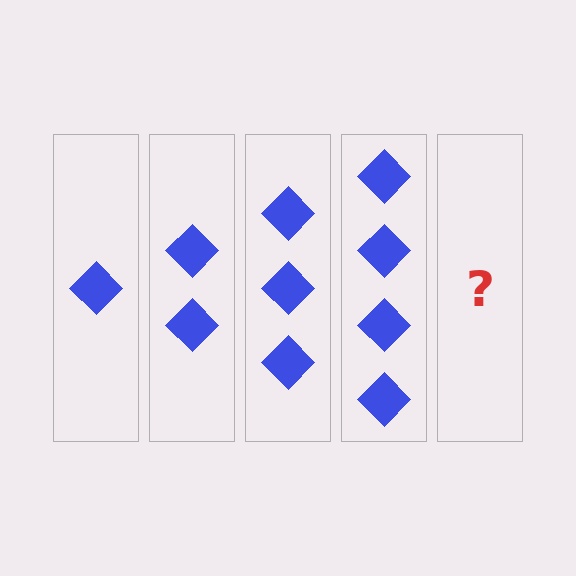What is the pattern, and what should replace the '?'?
The pattern is that each step adds one more diamond. The '?' should be 5 diamonds.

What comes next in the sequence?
The next element should be 5 diamonds.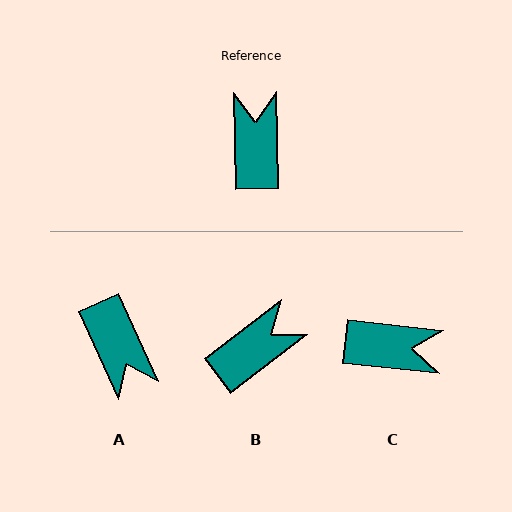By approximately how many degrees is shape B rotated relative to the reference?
Approximately 54 degrees clockwise.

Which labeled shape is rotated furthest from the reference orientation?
A, about 157 degrees away.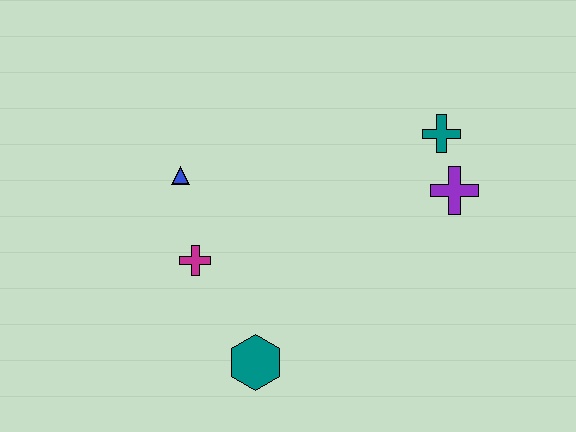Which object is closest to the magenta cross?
The blue triangle is closest to the magenta cross.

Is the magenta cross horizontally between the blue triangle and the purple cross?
Yes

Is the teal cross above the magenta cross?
Yes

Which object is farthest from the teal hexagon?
The teal cross is farthest from the teal hexagon.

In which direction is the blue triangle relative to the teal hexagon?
The blue triangle is above the teal hexagon.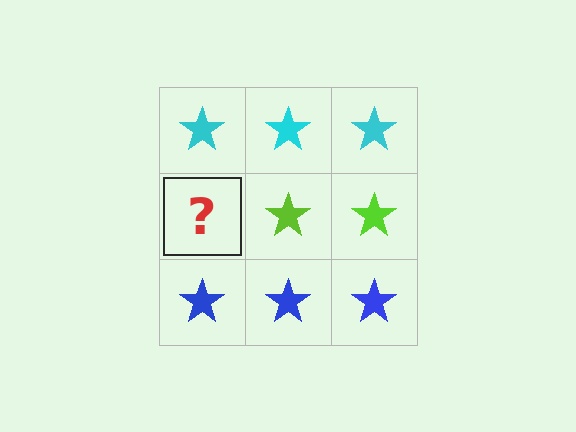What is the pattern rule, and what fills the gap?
The rule is that each row has a consistent color. The gap should be filled with a lime star.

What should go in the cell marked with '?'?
The missing cell should contain a lime star.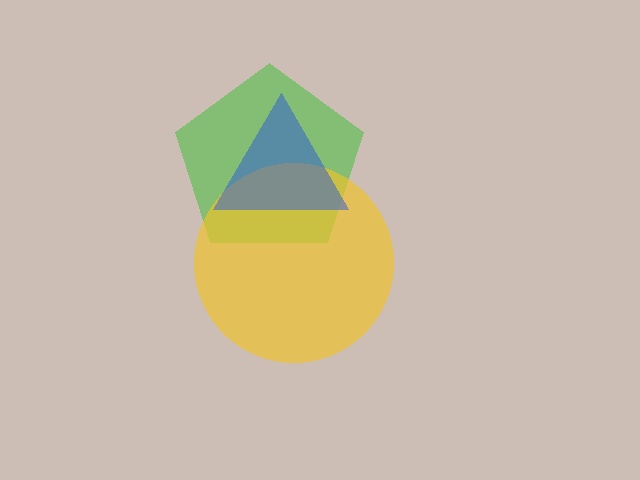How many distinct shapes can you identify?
There are 3 distinct shapes: a green pentagon, a yellow circle, a blue triangle.